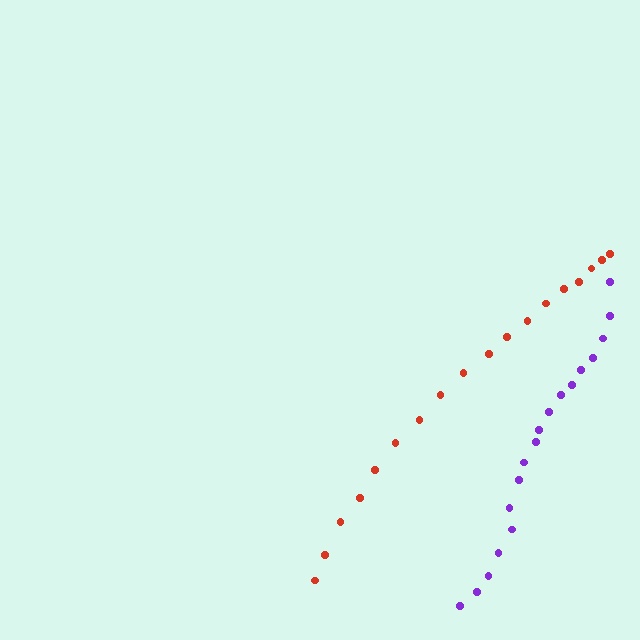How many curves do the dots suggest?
There are 2 distinct paths.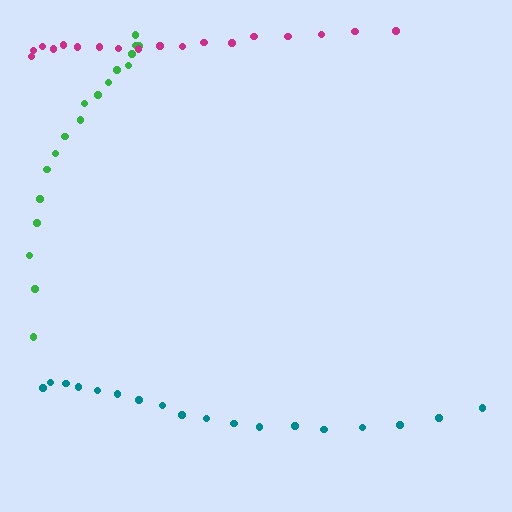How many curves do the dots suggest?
There are 3 distinct paths.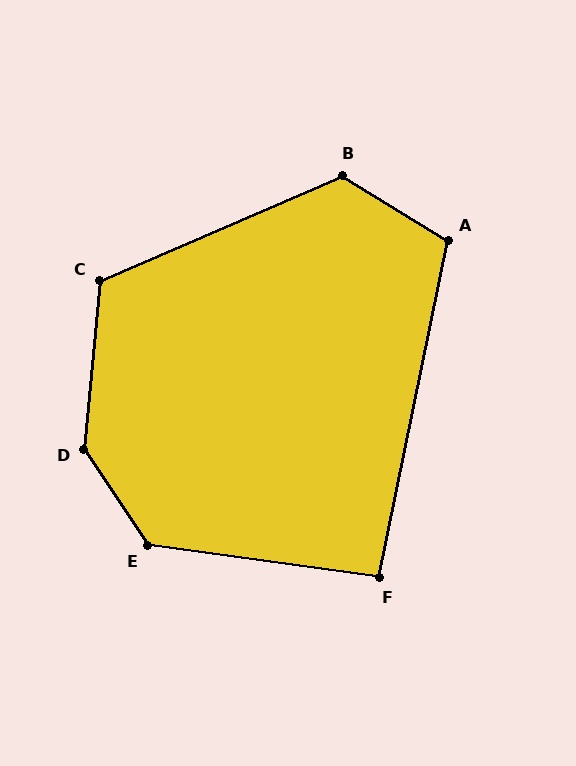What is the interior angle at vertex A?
Approximately 110 degrees (obtuse).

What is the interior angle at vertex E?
Approximately 131 degrees (obtuse).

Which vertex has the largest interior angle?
D, at approximately 141 degrees.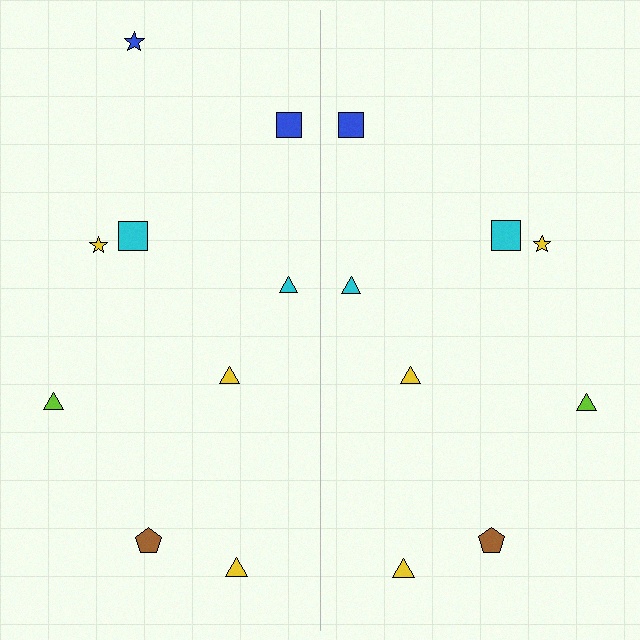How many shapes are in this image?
There are 17 shapes in this image.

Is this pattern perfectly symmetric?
No, the pattern is not perfectly symmetric. A blue star is missing from the right side.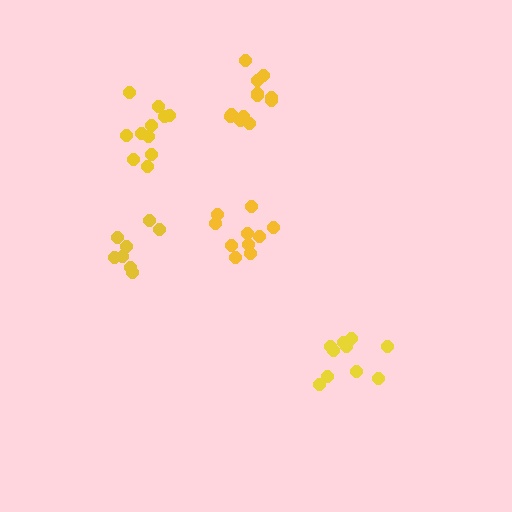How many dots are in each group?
Group 1: 10 dots, Group 2: 8 dots, Group 3: 10 dots, Group 4: 11 dots, Group 5: 12 dots (51 total).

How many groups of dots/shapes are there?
There are 5 groups.